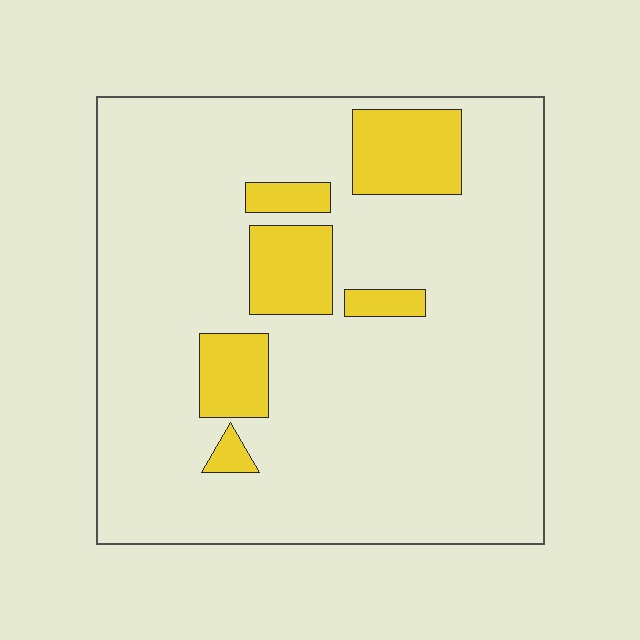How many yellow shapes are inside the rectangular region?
6.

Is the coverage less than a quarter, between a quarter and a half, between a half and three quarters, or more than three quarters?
Less than a quarter.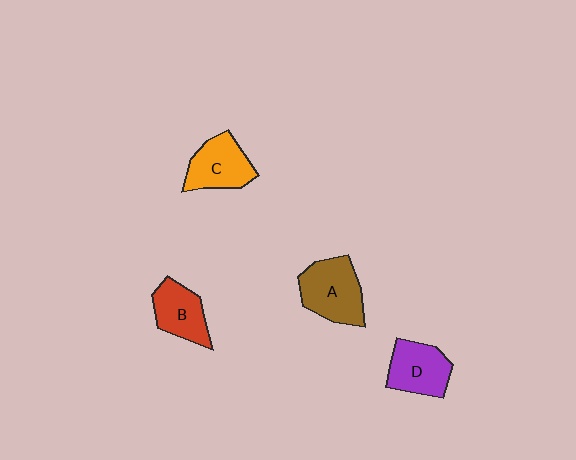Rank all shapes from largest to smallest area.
From largest to smallest: A (brown), C (orange), D (purple), B (red).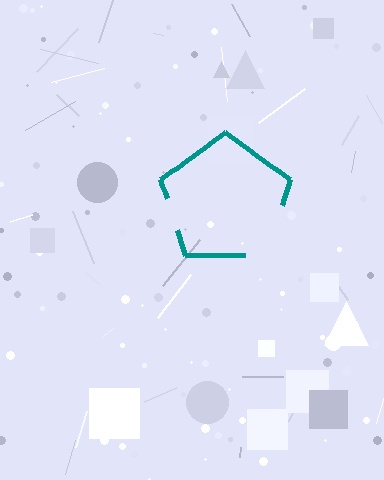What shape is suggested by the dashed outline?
The dashed outline suggests a pentagon.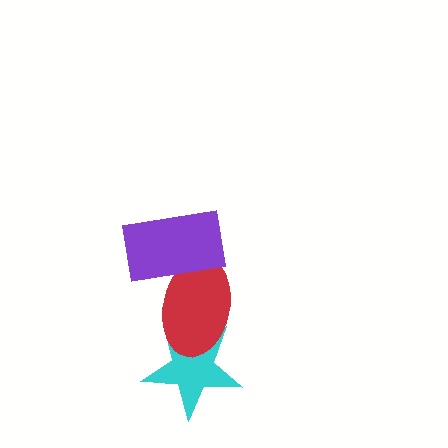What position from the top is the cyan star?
The cyan star is 3rd from the top.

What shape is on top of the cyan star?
The red ellipse is on top of the cyan star.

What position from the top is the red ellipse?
The red ellipse is 2nd from the top.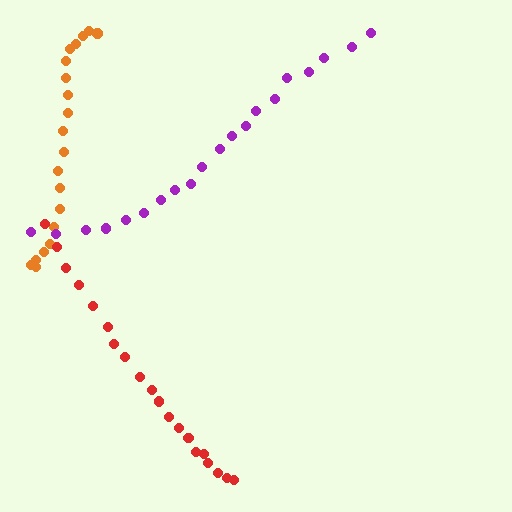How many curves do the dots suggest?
There are 3 distinct paths.